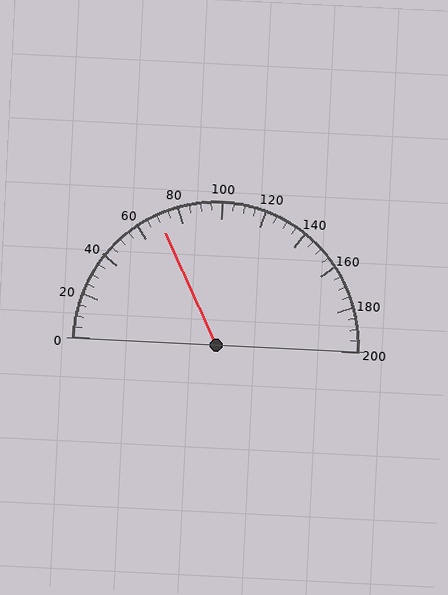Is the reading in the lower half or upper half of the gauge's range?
The reading is in the lower half of the range (0 to 200).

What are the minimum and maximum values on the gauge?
The gauge ranges from 0 to 200.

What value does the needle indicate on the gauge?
The needle indicates approximately 70.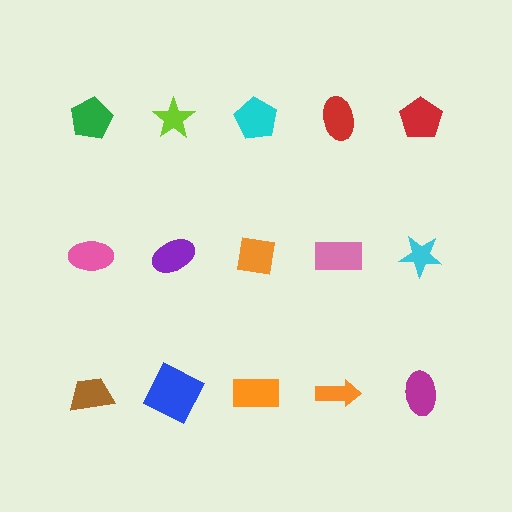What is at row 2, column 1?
A pink ellipse.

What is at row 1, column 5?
A red pentagon.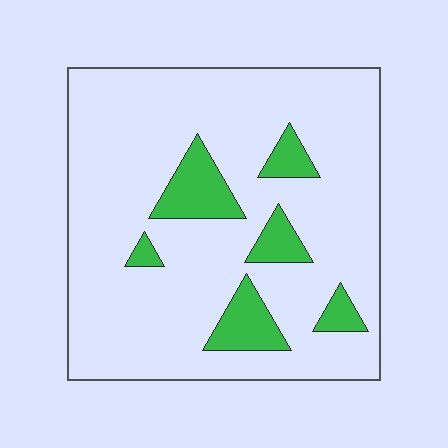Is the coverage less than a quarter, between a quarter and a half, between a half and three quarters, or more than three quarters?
Less than a quarter.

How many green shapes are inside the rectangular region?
6.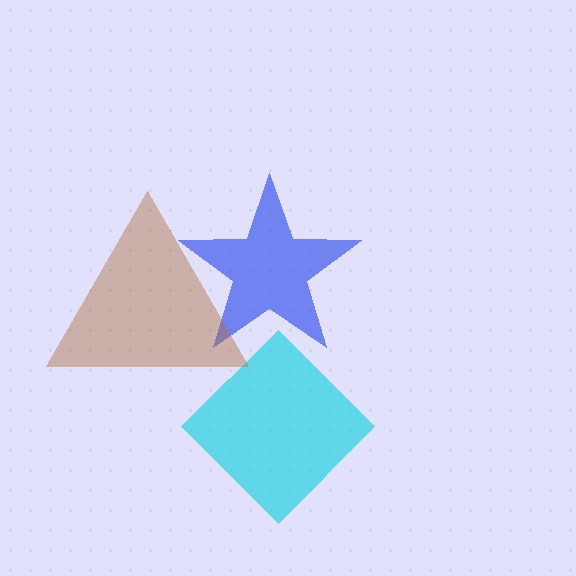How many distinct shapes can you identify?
There are 3 distinct shapes: a cyan diamond, a blue star, a brown triangle.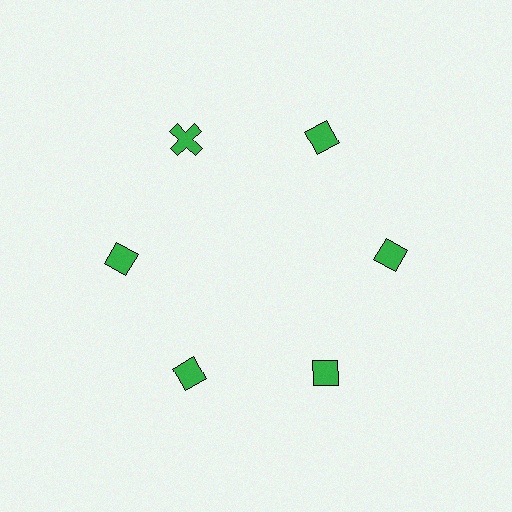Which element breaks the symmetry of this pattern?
The green cross at roughly the 11 o'clock position breaks the symmetry. All other shapes are green diamonds.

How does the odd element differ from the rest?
It has a different shape: cross instead of diamond.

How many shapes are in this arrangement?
There are 6 shapes arranged in a ring pattern.